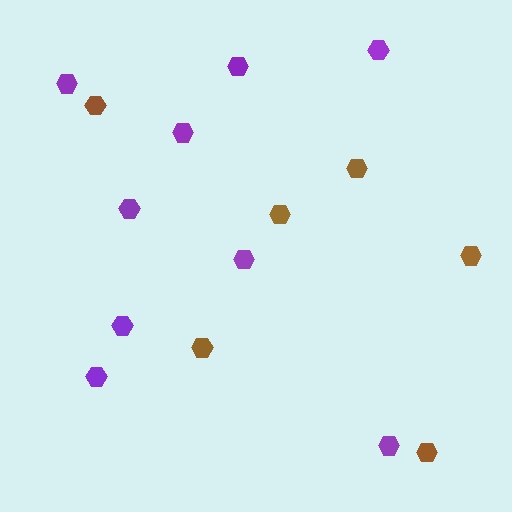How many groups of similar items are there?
There are 2 groups: one group of purple hexagons (9) and one group of brown hexagons (6).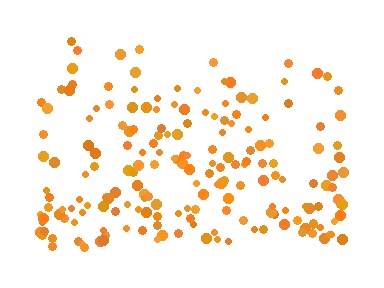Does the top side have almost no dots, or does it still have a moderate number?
Still a moderate number, just noticeably fewer than the bottom.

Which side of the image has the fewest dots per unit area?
The top.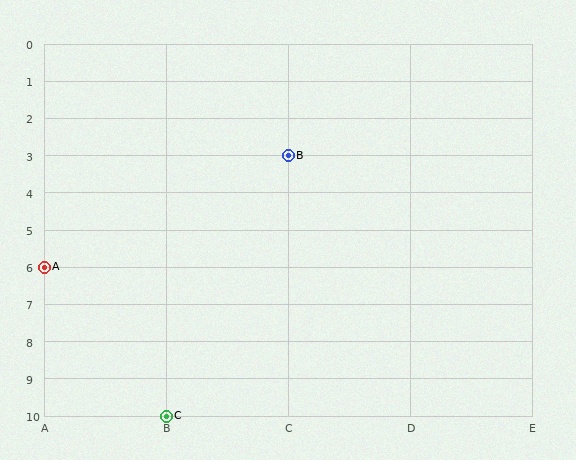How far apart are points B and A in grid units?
Points B and A are 2 columns and 3 rows apart (about 3.6 grid units diagonally).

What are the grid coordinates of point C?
Point C is at grid coordinates (B, 10).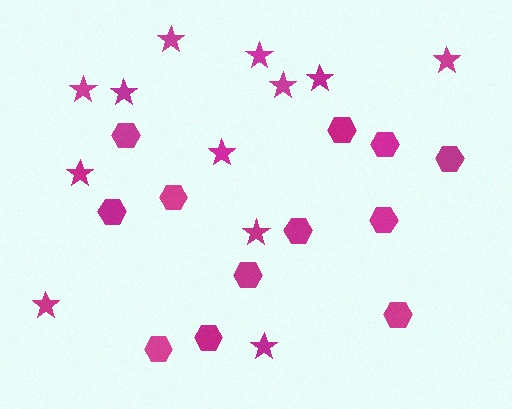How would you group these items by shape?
There are 2 groups: one group of hexagons (12) and one group of stars (12).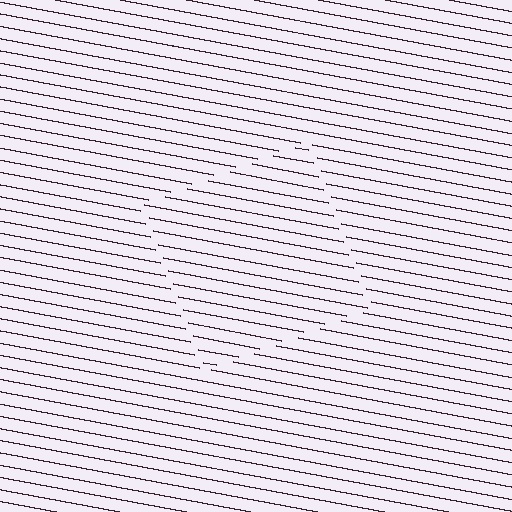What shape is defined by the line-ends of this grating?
An illusory square. The interior of the shape contains the same grating, shifted by half a period — the contour is defined by the phase discontinuity where line-ends from the inner and outer gratings abut.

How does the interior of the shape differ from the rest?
The interior of the shape contains the same grating, shifted by half a period — the contour is defined by the phase discontinuity where line-ends from the inner and outer gratings abut.